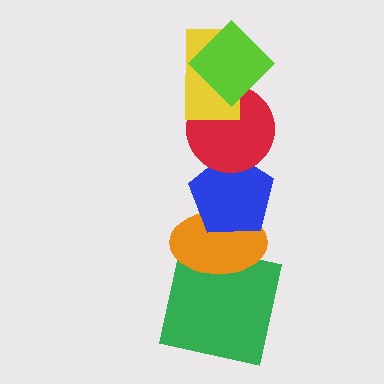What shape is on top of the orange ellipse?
The blue pentagon is on top of the orange ellipse.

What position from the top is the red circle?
The red circle is 3rd from the top.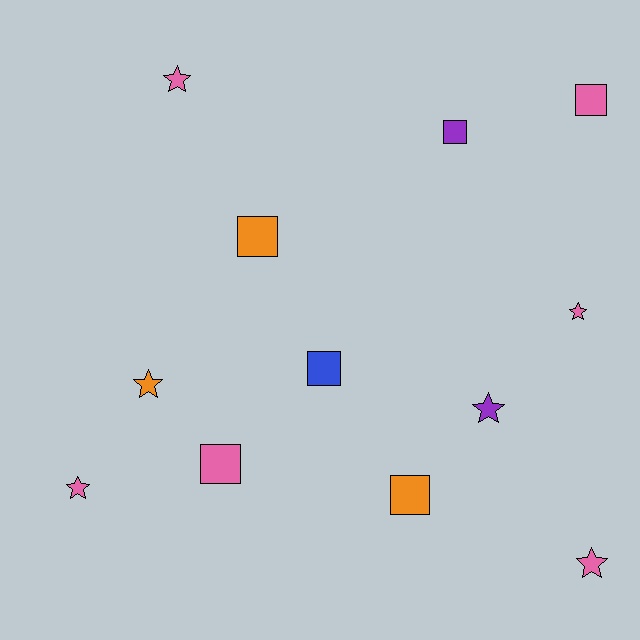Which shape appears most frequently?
Square, with 6 objects.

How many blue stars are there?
There are no blue stars.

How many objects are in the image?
There are 12 objects.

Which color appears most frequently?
Pink, with 6 objects.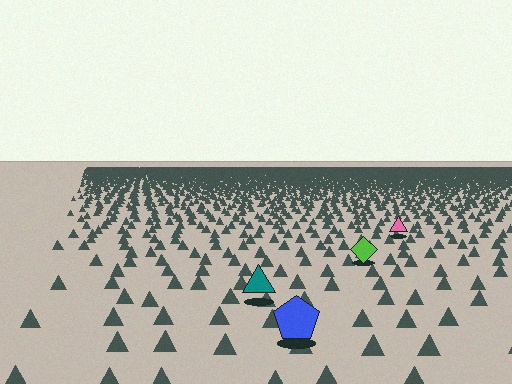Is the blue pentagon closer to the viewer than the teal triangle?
Yes. The blue pentagon is closer — you can tell from the texture gradient: the ground texture is coarser near it.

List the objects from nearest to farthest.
From nearest to farthest: the blue pentagon, the teal triangle, the lime diamond, the pink triangle.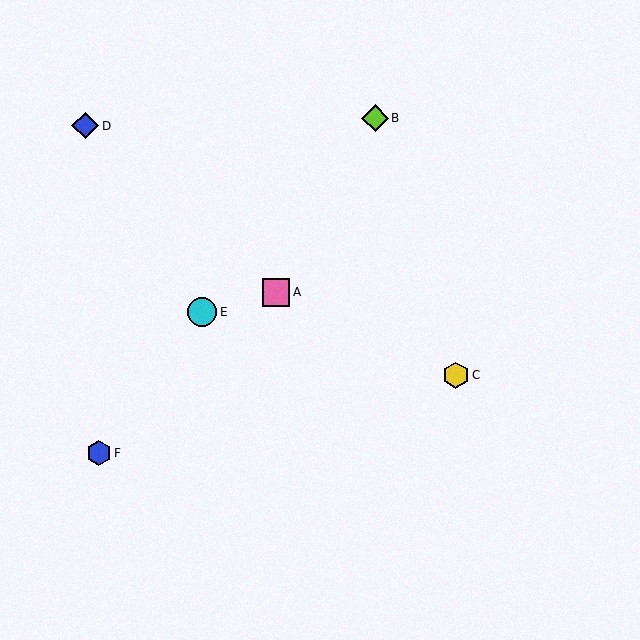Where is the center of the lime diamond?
The center of the lime diamond is at (375, 118).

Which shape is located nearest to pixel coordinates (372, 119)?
The lime diamond (labeled B) at (375, 118) is nearest to that location.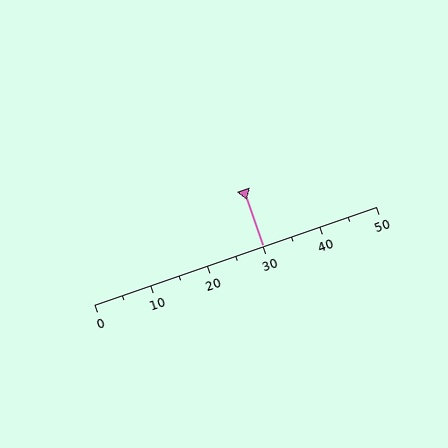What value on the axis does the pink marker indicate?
The marker indicates approximately 30.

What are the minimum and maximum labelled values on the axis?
The axis runs from 0 to 50.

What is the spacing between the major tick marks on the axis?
The major ticks are spaced 10 apart.